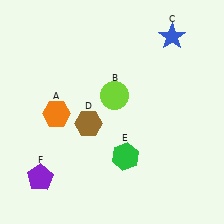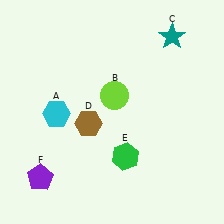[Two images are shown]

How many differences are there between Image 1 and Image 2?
There are 2 differences between the two images.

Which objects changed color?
A changed from orange to cyan. C changed from blue to teal.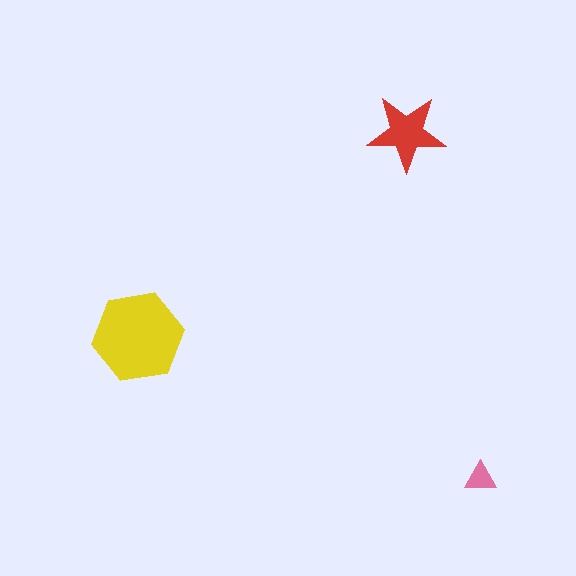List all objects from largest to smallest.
The yellow hexagon, the red star, the pink triangle.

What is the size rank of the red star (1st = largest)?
2nd.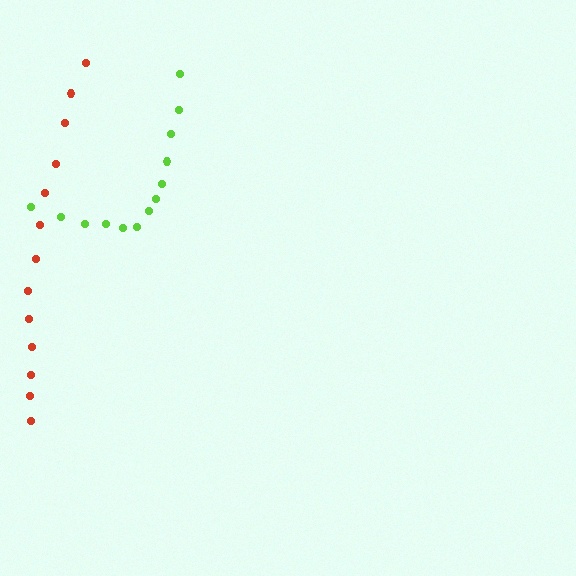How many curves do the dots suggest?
There are 2 distinct paths.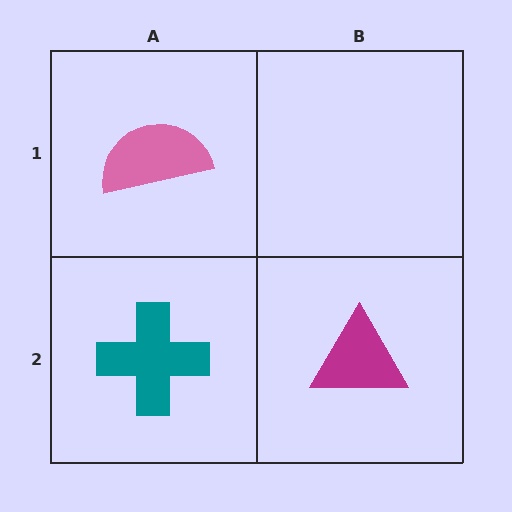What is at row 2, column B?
A magenta triangle.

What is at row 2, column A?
A teal cross.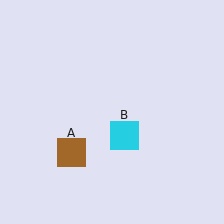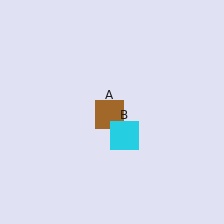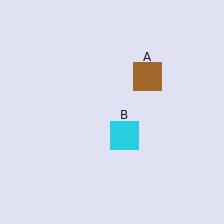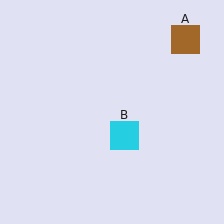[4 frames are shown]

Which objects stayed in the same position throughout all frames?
Cyan square (object B) remained stationary.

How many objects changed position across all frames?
1 object changed position: brown square (object A).